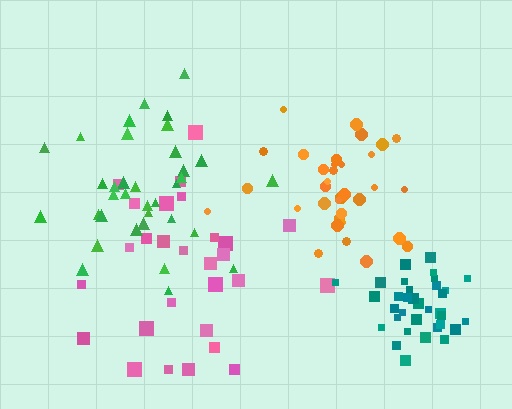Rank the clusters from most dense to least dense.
teal, orange, green, pink.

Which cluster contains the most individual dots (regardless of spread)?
Green (35).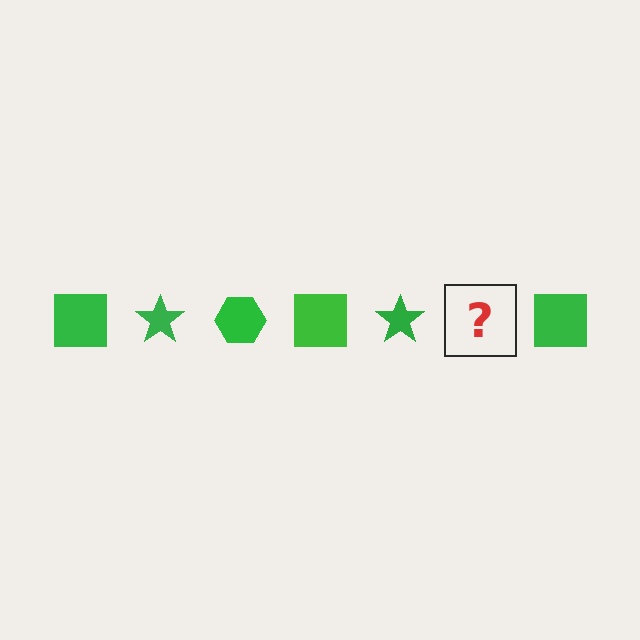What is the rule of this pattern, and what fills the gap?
The rule is that the pattern cycles through square, star, hexagon shapes in green. The gap should be filled with a green hexagon.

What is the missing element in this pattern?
The missing element is a green hexagon.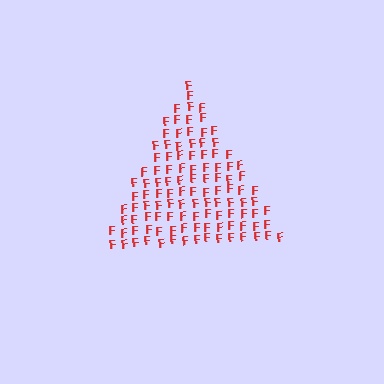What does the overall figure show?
The overall figure shows a triangle.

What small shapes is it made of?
It is made of small letter F's.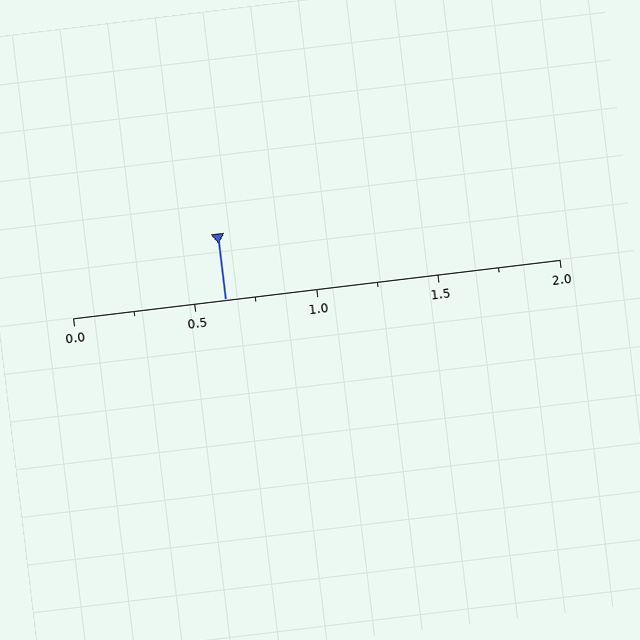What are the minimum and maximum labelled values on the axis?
The axis runs from 0.0 to 2.0.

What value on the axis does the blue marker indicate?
The marker indicates approximately 0.62.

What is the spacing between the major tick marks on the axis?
The major ticks are spaced 0.5 apart.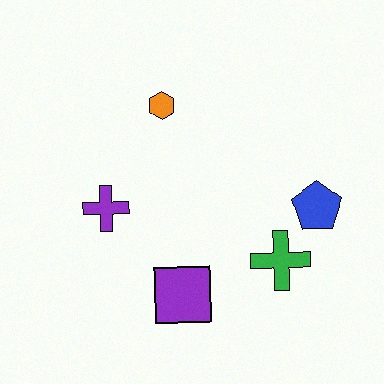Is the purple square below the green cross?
Yes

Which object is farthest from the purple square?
The orange hexagon is farthest from the purple square.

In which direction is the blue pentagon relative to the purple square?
The blue pentagon is to the right of the purple square.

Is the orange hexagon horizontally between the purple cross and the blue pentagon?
Yes